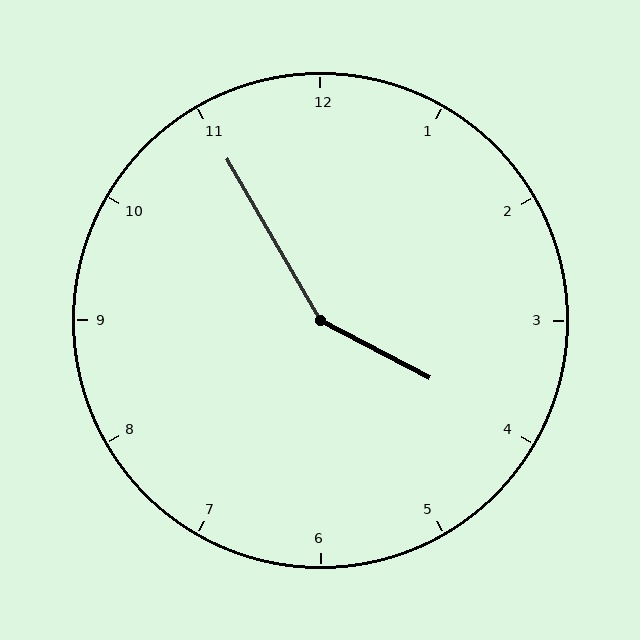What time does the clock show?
3:55.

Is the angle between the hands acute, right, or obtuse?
It is obtuse.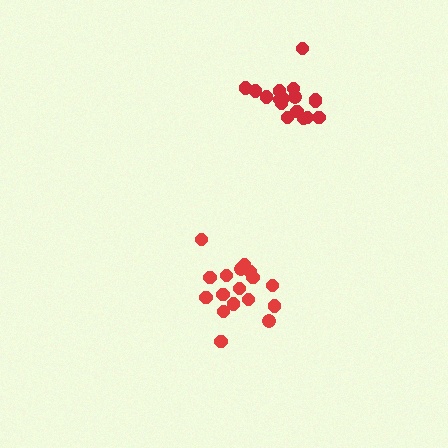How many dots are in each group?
Group 1: 18 dots, Group 2: 17 dots (35 total).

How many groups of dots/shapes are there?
There are 2 groups.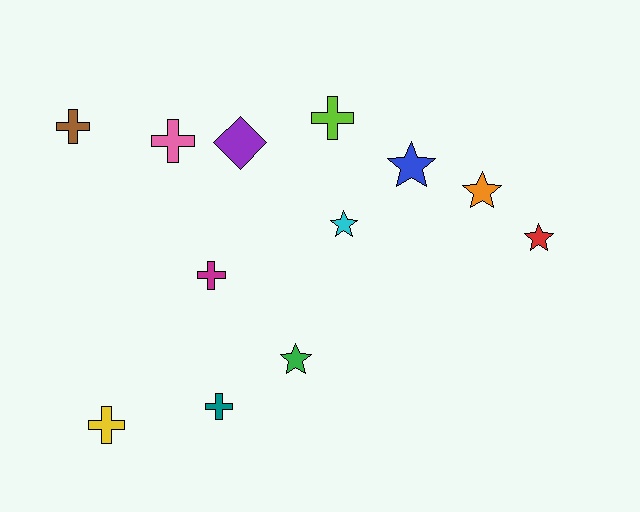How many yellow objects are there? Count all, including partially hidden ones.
There is 1 yellow object.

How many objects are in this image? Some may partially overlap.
There are 12 objects.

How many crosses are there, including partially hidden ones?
There are 6 crosses.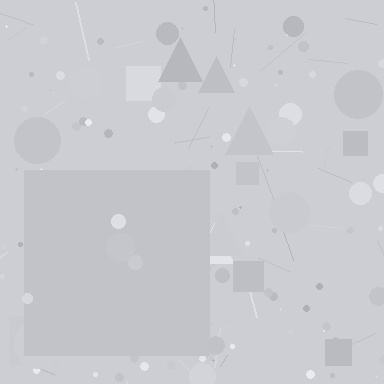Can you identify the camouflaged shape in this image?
The camouflaged shape is a square.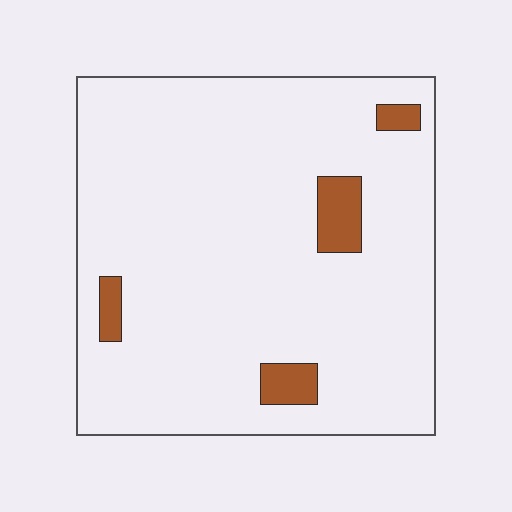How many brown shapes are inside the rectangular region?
4.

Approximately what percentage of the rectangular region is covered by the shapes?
Approximately 5%.